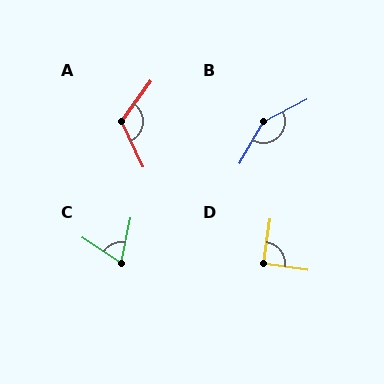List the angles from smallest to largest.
C (69°), D (90°), A (119°), B (148°).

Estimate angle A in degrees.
Approximately 119 degrees.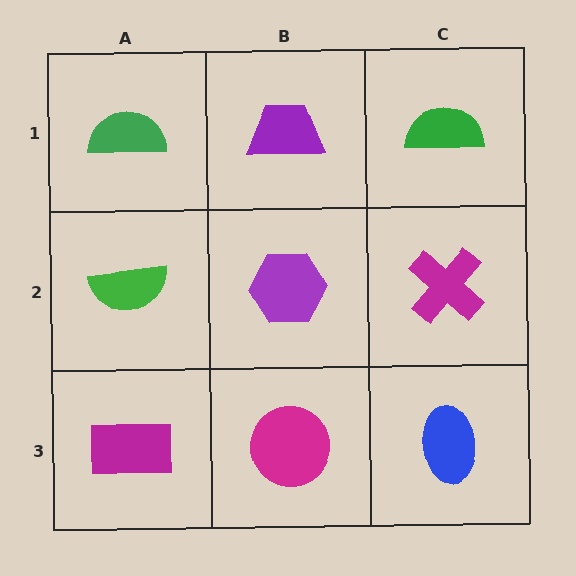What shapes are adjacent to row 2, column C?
A green semicircle (row 1, column C), a blue ellipse (row 3, column C), a purple hexagon (row 2, column B).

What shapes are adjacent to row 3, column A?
A green semicircle (row 2, column A), a magenta circle (row 3, column B).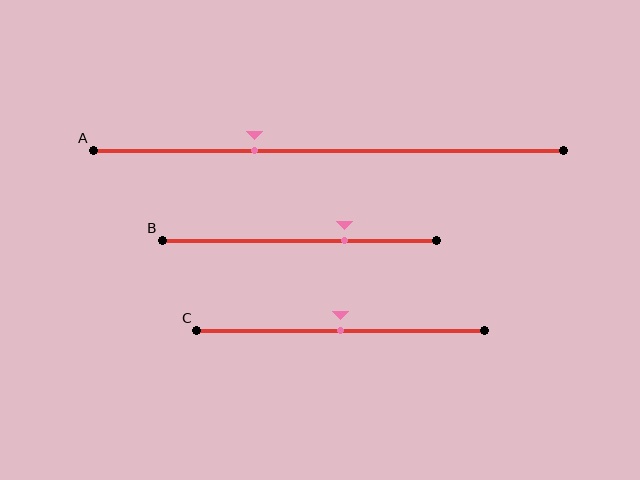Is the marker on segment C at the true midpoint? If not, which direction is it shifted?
Yes, the marker on segment C is at the true midpoint.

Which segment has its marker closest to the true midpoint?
Segment C has its marker closest to the true midpoint.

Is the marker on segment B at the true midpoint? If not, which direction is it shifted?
No, the marker on segment B is shifted to the right by about 16% of the segment length.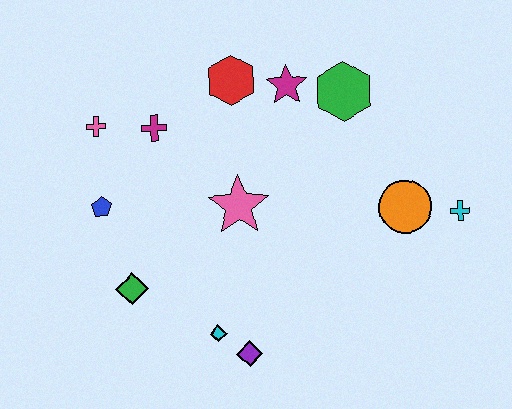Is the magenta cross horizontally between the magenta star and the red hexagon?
No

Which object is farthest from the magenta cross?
The cyan cross is farthest from the magenta cross.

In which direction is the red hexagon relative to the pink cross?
The red hexagon is to the right of the pink cross.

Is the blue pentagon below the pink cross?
Yes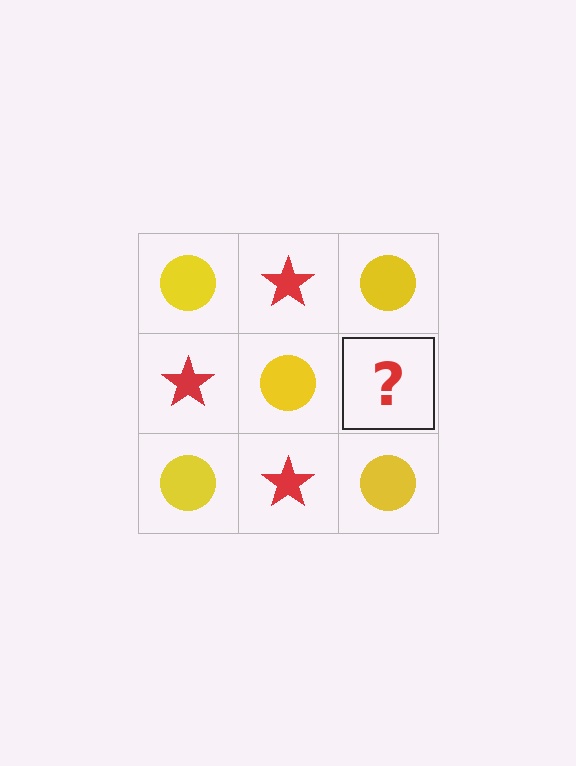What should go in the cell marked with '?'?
The missing cell should contain a red star.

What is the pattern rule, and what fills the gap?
The rule is that it alternates yellow circle and red star in a checkerboard pattern. The gap should be filled with a red star.